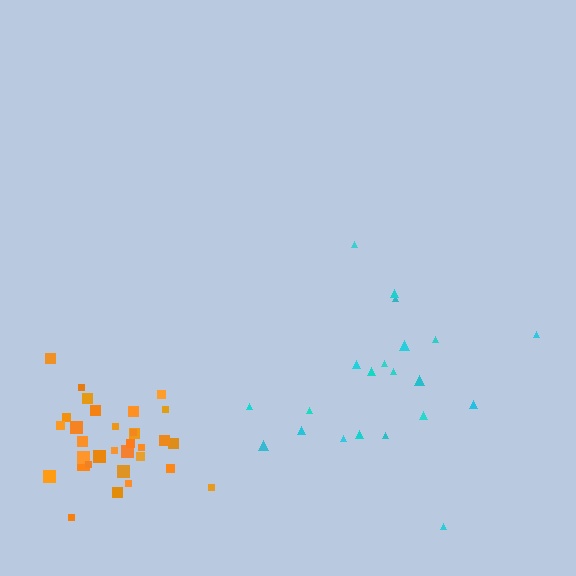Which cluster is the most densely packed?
Orange.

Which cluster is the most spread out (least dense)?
Cyan.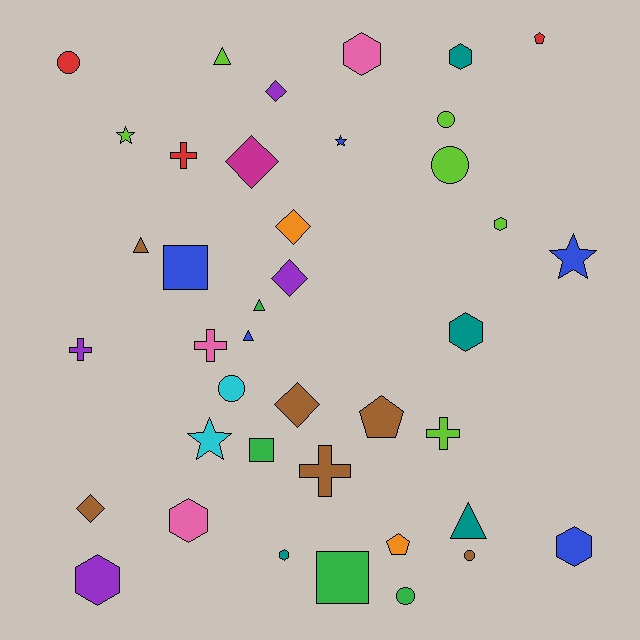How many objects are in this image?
There are 40 objects.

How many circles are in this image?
There are 6 circles.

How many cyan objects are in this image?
There are 2 cyan objects.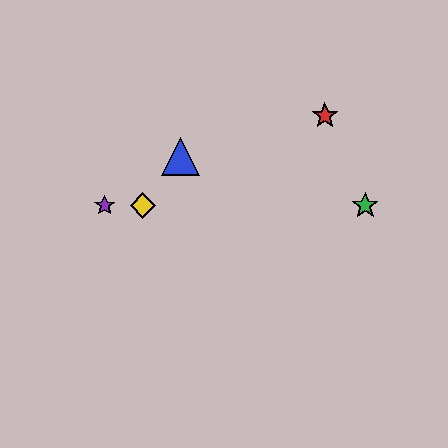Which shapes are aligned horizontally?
The green star, the yellow diamond, the purple star are aligned horizontally.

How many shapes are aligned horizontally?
3 shapes (the green star, the yellow diamond, the purple star) are aligned horizontally.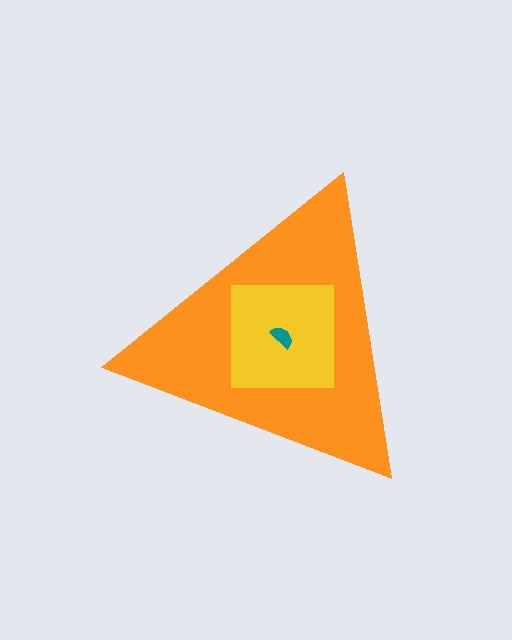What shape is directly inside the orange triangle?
The yellow square.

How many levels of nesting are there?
3.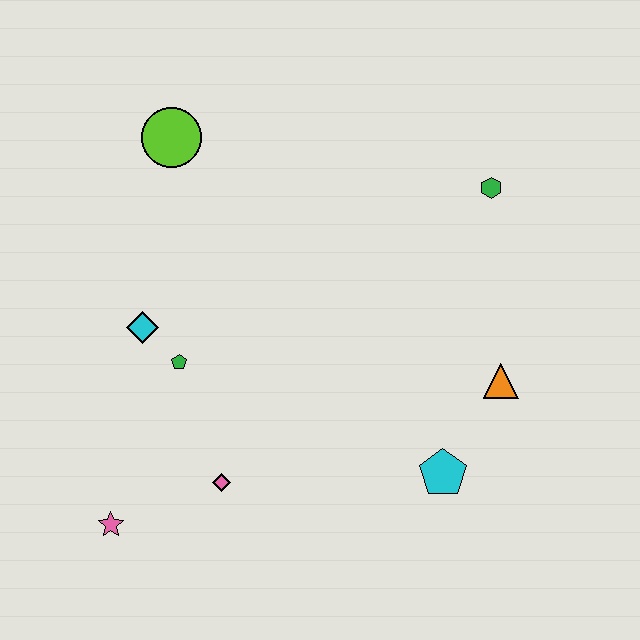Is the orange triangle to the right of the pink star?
Yes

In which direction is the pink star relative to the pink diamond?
The pink star is to the left of the pink diamond.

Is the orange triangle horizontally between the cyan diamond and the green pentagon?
No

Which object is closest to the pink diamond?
The pink star is closest to the pink diamond.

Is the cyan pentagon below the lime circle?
Yes